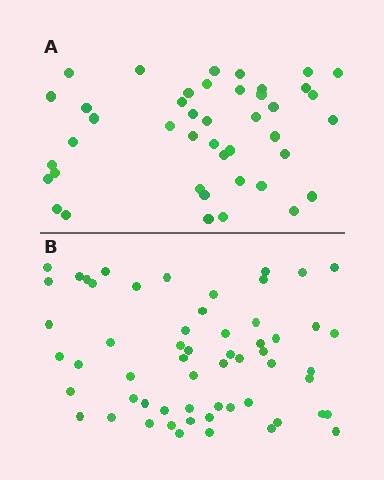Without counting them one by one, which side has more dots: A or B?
Region B (the bottom region) has more dots.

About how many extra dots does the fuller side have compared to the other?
Region B has approximately 15 more dots than region A.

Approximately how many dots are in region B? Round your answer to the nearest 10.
About 60 dots. (The exact count is 58, which rounds to 60.)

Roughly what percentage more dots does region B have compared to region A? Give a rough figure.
About 35% more.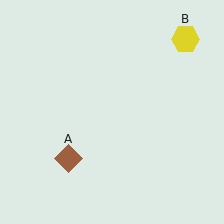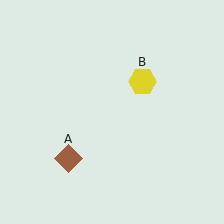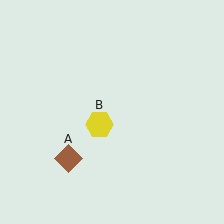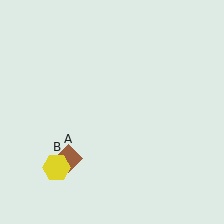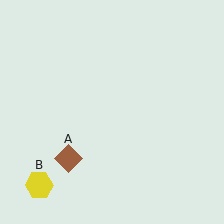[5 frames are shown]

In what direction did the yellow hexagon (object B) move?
The yellow hexagon (object B) moved down and to the left.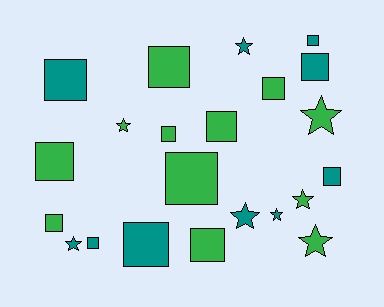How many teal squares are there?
There are 6 teal squares.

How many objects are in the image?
There are 22 objects.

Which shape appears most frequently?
Square, with 14 objects.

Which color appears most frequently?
Green, with 12 objects.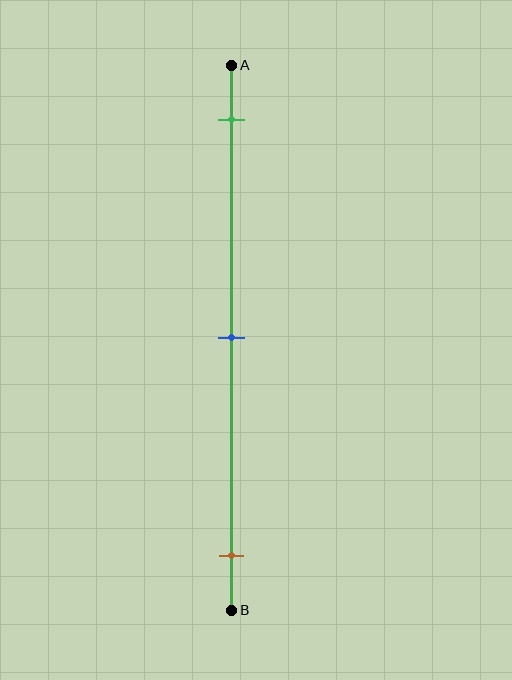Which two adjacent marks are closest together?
The green and blue marks are the closest adjacent pair.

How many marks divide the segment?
There are 3 marks dividing the segment.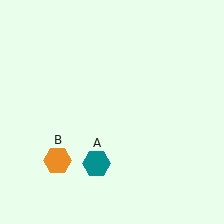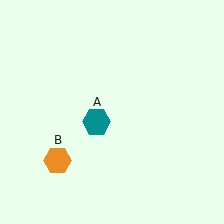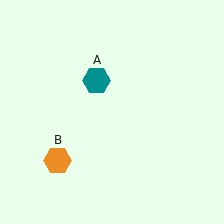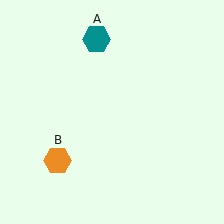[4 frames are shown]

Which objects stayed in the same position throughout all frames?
Orange hexagon (object B) remained stationary.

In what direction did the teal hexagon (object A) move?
The teal hexagon (object A) moved up.